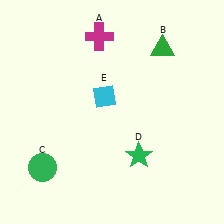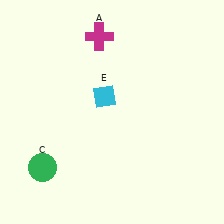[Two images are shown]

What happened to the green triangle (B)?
The green triangle (B) was removed in Image 2. It was in the top-right area of Image 1.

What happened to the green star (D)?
The green star (D) was removed in Image 2. It was in the bottom-right area of Image 1.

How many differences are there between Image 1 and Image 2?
There are 2 differences between the two images.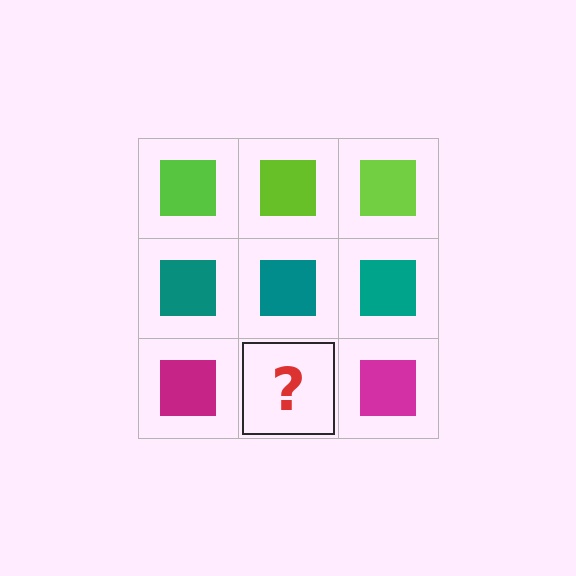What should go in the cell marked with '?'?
The missing cell should contain a magenta square.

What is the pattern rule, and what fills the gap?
The rule is that each row has a consistent color. The gap should be filled with a magenta square.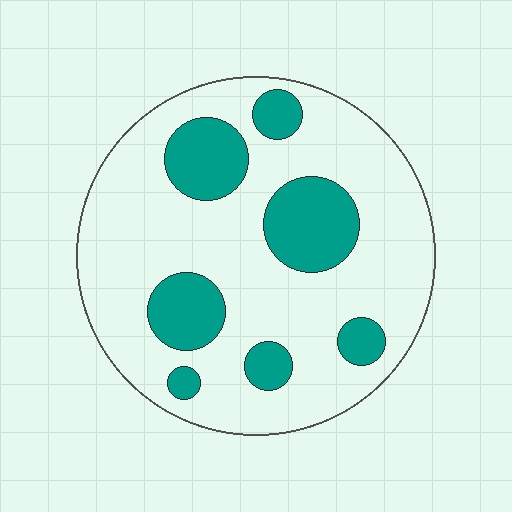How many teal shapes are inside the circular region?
7.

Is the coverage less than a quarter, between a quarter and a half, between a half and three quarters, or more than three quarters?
Less than a quarter.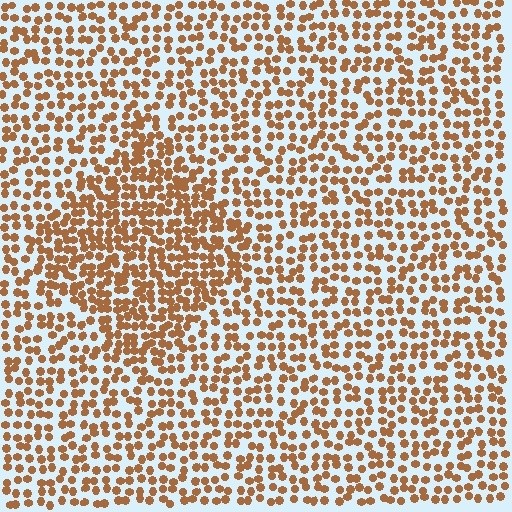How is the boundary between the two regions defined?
The boundary is defined by a change in element density (approximately 1.6x ratio). All elements are the same color, size, and shape.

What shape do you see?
I see a diamond.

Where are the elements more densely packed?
The elements are more densely packed inside the diamond boundary.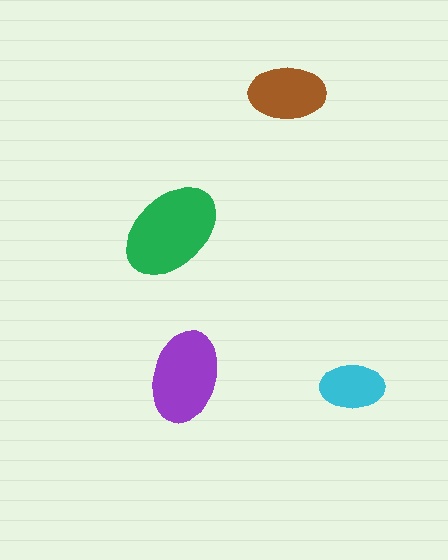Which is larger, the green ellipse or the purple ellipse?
The green one.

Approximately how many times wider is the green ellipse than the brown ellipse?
About 1.5 times wider.